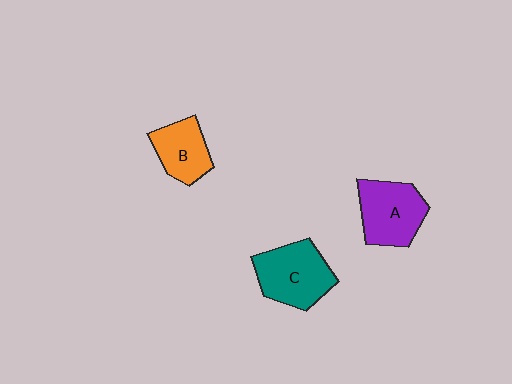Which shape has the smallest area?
Shape B (orange).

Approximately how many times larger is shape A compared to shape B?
Approximately 1.3 times.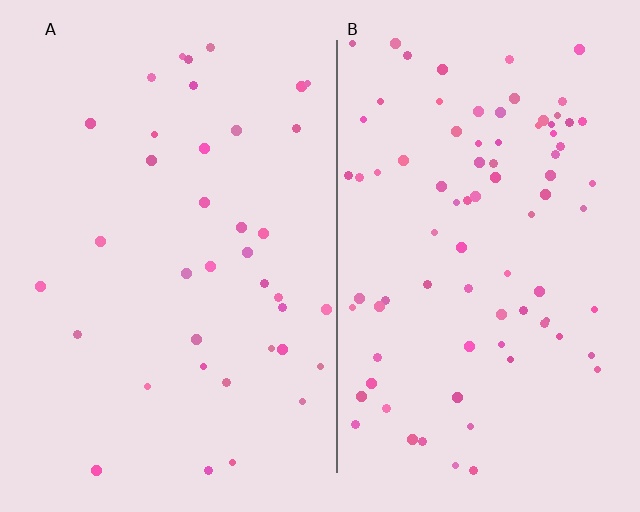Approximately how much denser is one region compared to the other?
Approximately 2.2× — region B over region A.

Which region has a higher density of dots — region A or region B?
B (the right).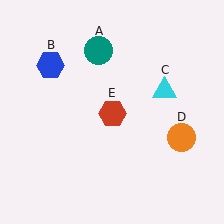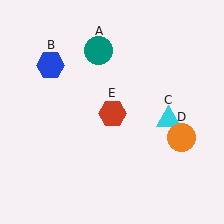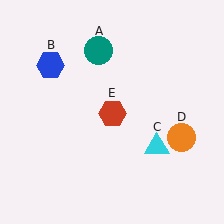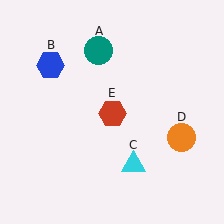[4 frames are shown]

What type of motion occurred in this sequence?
The cyan triangle (object C) rotated clockwise around the center of the scene.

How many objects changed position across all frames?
1 object changed position: cyan triangle (object C).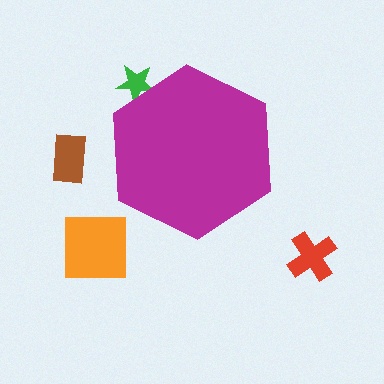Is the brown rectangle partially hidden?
No, the brown rectangle is fully visible.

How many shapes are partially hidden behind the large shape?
1 shape is partially hidden.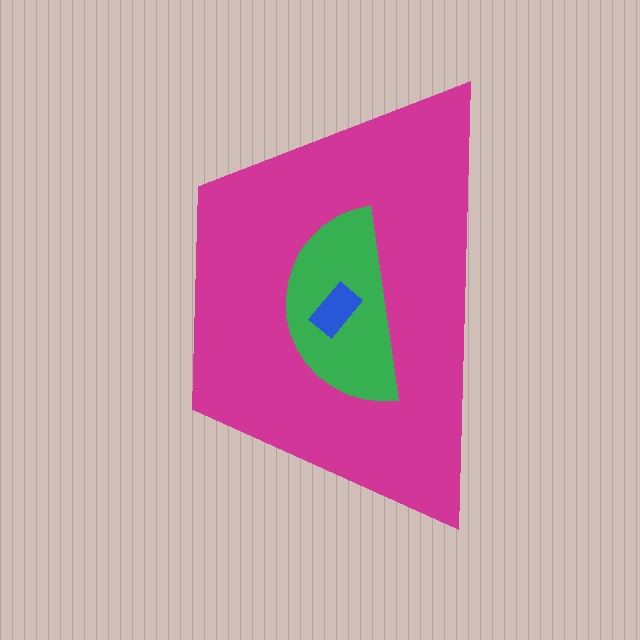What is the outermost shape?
The magenta trapezoid.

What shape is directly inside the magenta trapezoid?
The green semicircle.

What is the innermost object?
The blue rectangle.